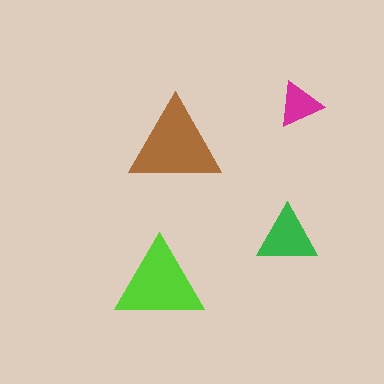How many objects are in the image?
There are 4 objects in the image.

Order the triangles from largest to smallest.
the brown one, the lime one, the green one, the magenta one.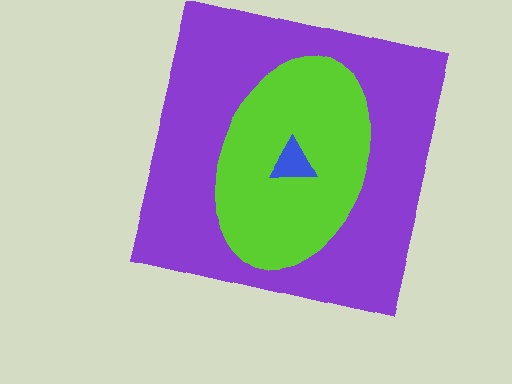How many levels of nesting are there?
3.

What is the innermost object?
The blue triangle.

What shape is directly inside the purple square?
The lime ellipse.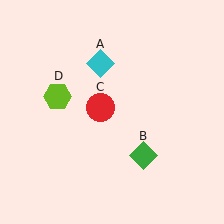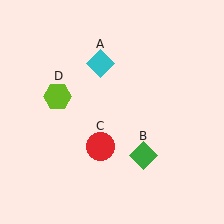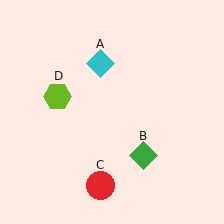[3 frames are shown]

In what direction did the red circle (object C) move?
The red circle (object C) moved down.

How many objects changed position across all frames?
1 object changed position: red circle (object C).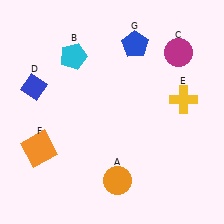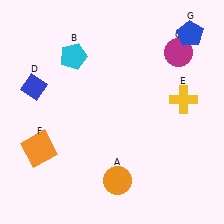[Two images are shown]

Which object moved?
The blue pentagon (G) moved right.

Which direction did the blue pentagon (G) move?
The blue pentagon (G) moved right.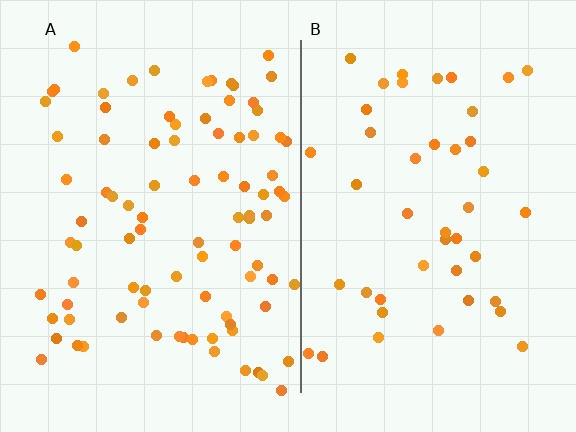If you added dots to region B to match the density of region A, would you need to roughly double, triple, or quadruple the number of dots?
Approximately double.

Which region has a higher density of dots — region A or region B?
A (the left).